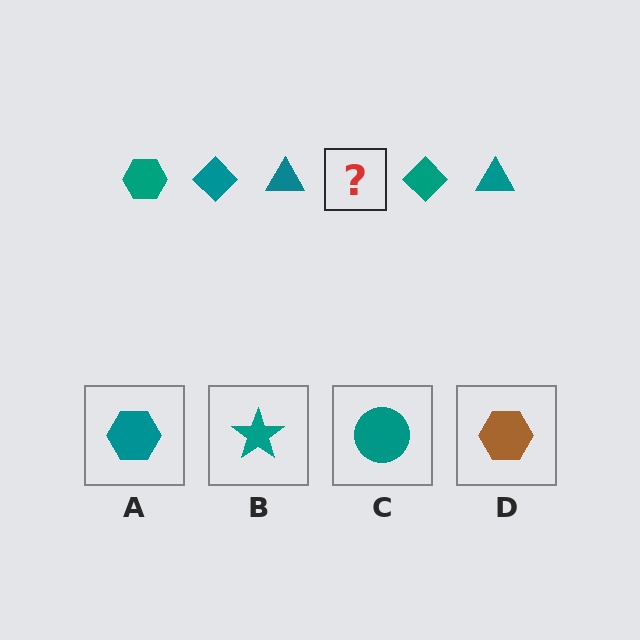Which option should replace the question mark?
Option A.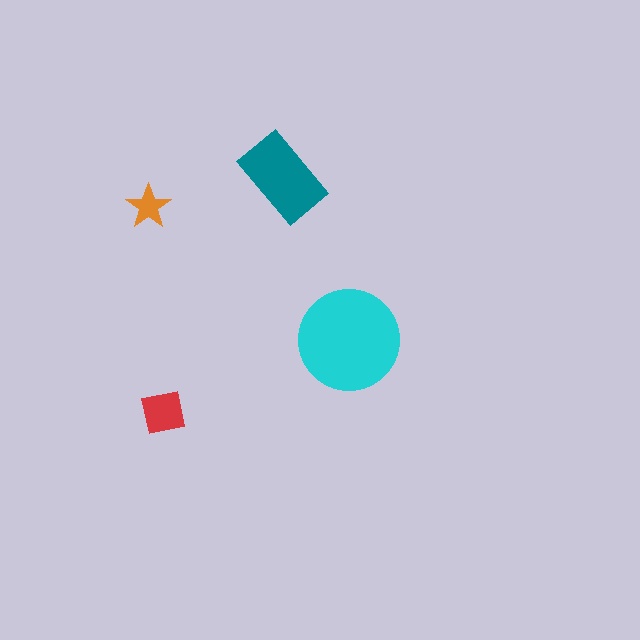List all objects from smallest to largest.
The orange star, the red square, the teal rectangle, the cyan circle.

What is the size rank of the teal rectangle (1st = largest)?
2nd.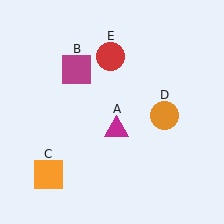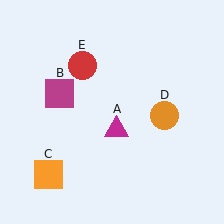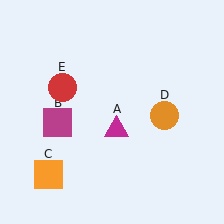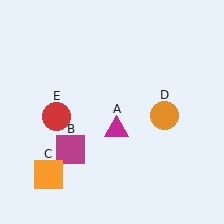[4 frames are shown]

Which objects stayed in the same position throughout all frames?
Magenta triangle (object A) and orange square (object C) and orange circle (object D) remained stationary.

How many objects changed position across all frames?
2 objects changed position: magenta square (object B), red circle (object E).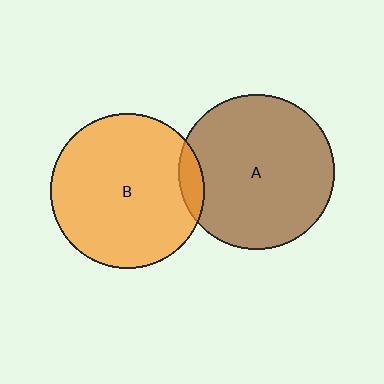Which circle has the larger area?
Circle A (brown).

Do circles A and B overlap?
Yes.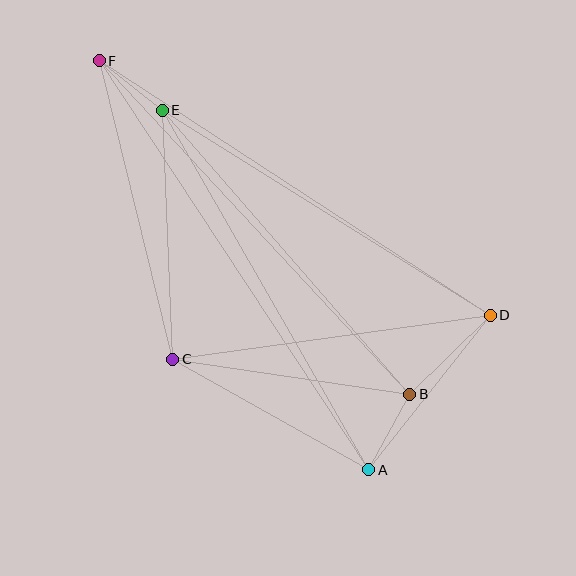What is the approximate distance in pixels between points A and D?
The distance between A and D is approximately 197 pixels.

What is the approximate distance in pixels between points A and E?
The distance between A and E is approximately 415 pixels.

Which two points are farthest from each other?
Points A and F are farthest from each other.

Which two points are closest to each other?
Points E and F are closest to each other.